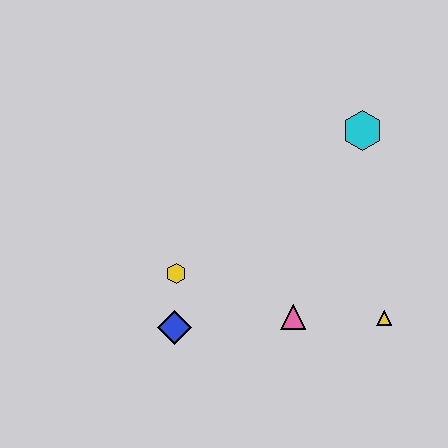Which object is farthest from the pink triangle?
The cyan hexagon is farthest from the pink triangle.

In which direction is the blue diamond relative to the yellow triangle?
The blue diamond is to the left of the yellow triangle.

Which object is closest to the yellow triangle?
The pink triangle is closest to the yellow triangle.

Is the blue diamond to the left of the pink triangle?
Yes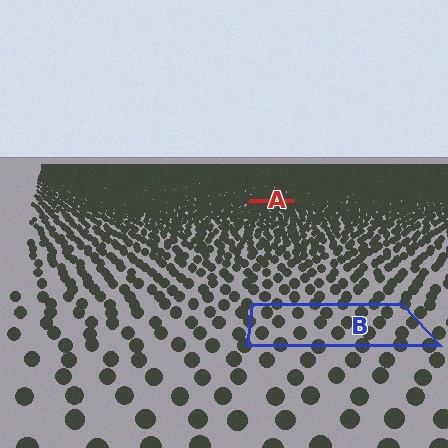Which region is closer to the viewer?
Region B is closer. The texture elements there are larger and more spread out.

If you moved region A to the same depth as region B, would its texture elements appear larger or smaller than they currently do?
They would appear larger. At a closer depth, the same texture elements are projected at a bigger on-screen size.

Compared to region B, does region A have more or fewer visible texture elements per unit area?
Region A has more texture elements per unit area — they are packed more densely because it is farther away.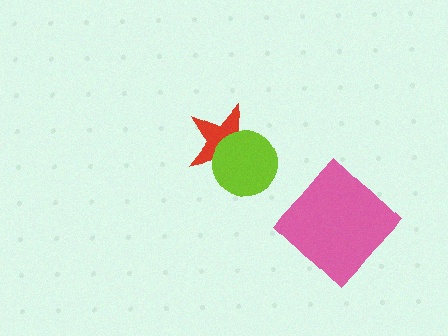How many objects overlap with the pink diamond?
0 objects overlap with the pink diamond.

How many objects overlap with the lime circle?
1 object overlaps with the lime circle.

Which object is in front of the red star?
The lime circle is in front of the red star.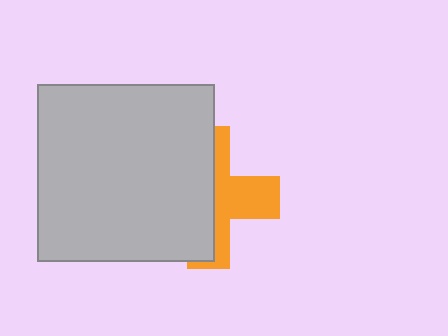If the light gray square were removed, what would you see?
You would see the complete orange cross.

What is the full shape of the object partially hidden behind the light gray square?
The partially hidden object is an orange cross.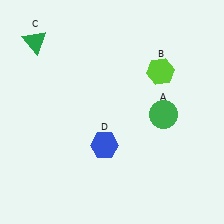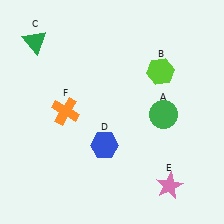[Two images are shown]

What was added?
A pink star (E), an orange cross (F) were added in Image 2.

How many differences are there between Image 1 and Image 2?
There are 2 differences between the two images.